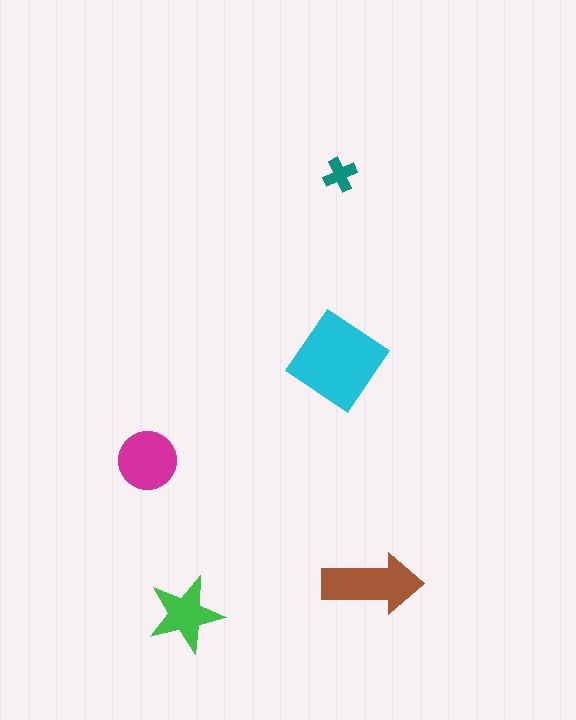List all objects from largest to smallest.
The cyan diamond, the brown arrow, the magenta circle, the green star, the teal cross.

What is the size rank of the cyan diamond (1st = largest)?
1st.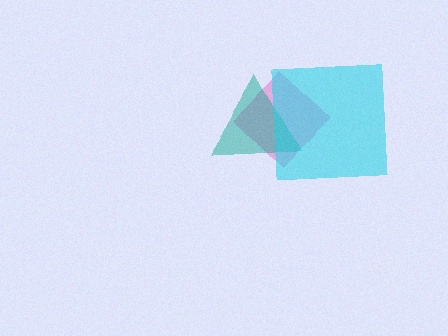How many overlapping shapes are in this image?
There are 3 overlapping shapes in the image.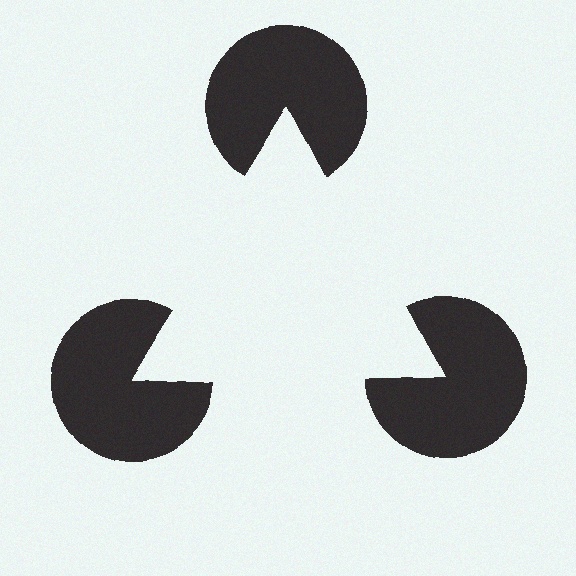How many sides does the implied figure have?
3 sides.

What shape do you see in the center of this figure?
An illusory triangle — its edges are inferred from the aligned wedge cuts in the pac-man discs, not physically drawn.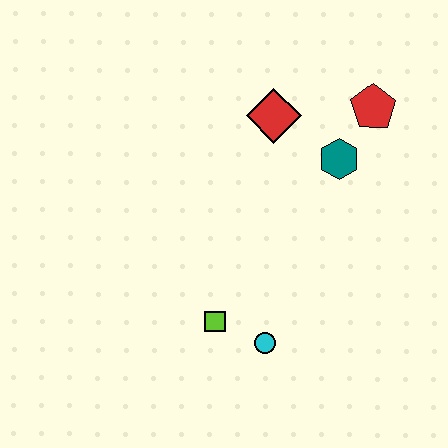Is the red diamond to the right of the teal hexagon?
No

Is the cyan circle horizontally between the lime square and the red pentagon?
Yes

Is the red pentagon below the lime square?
No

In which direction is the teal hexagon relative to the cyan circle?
The teal hexagon is above the cyan circle.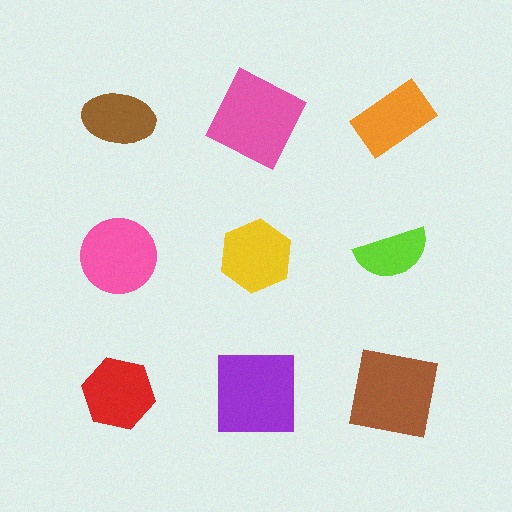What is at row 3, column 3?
A brown square.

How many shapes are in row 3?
3 shapes.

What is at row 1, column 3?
An orange rectangle.